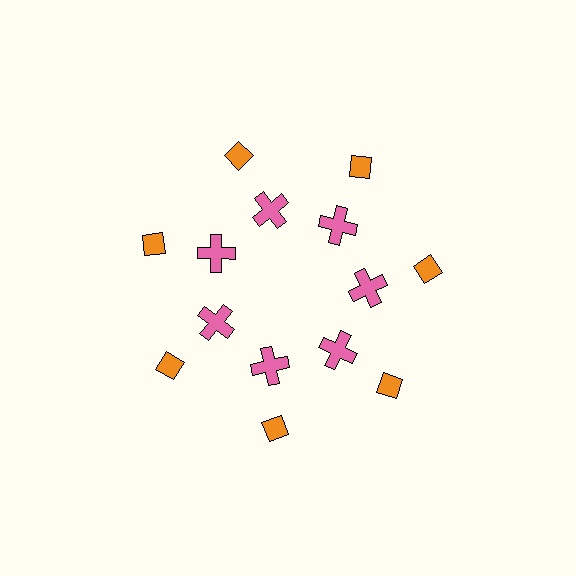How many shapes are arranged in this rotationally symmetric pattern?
There are 14 shapes, arranged in 7 groups of 2.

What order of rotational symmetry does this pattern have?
This pattern has 7-fold rotational symmetry.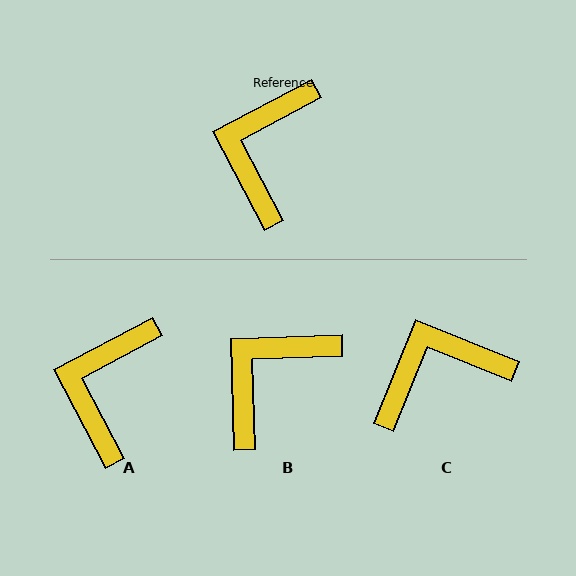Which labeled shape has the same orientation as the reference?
A.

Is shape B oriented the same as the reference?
No, it is off by about 26 degrees.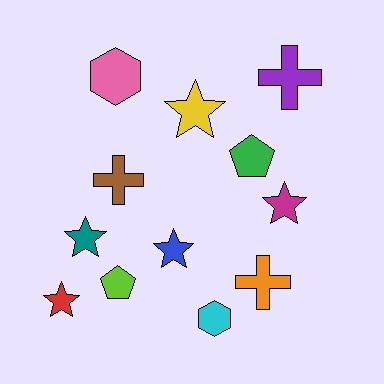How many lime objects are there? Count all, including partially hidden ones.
There is 1 lime object.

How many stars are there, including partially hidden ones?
There are 5 stars.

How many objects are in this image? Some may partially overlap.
There are 12 objects.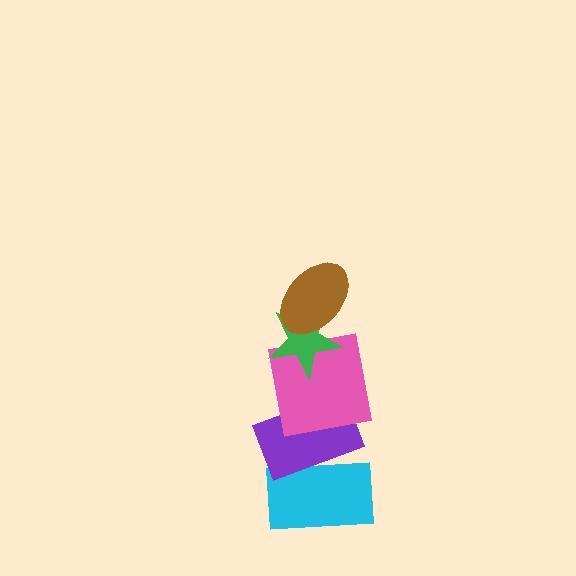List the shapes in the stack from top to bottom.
From top to bottom: the brown ellipse, the green star, the pink square, the purple rectangle, the cyan rectangle.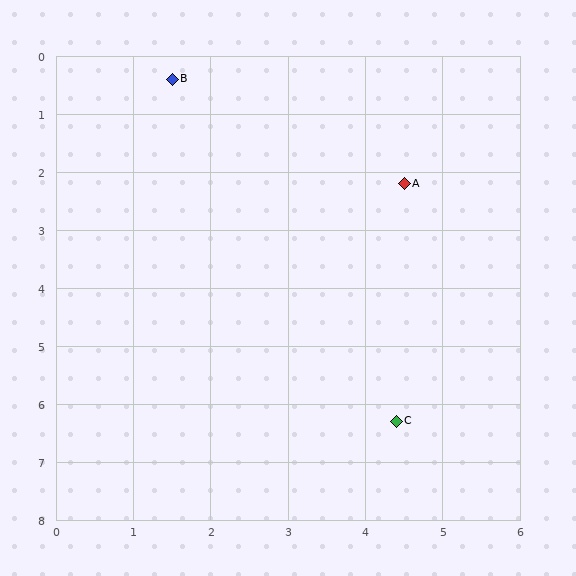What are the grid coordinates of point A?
Point A is at approximately (4.5, 2.2).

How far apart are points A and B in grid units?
Points A and B are about 3.5 grid units apart.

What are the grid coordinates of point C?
Point C is at approximately (4.4, 6.3).